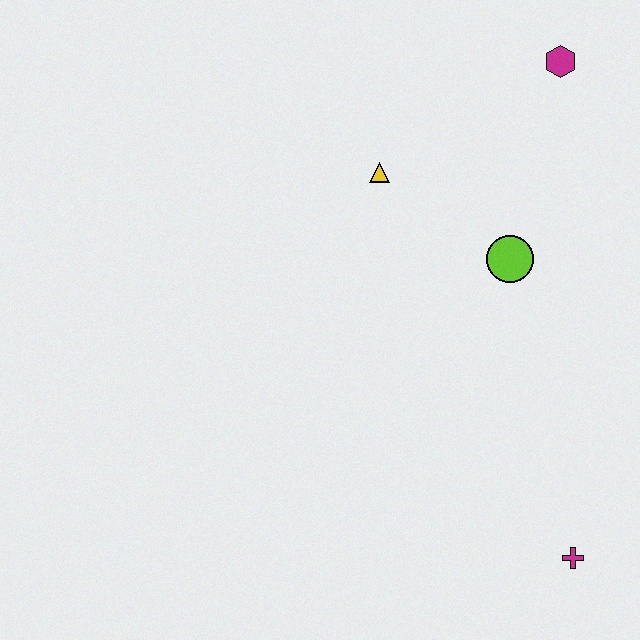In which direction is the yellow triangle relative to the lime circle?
The yellow triangle is to the left of the lime circle.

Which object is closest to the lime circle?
The yellow triangle is closest to the lime circle.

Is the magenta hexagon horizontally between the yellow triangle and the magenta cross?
Yes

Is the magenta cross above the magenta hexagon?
No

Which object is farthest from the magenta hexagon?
The magenta cross is farthest from the magenta hexagon.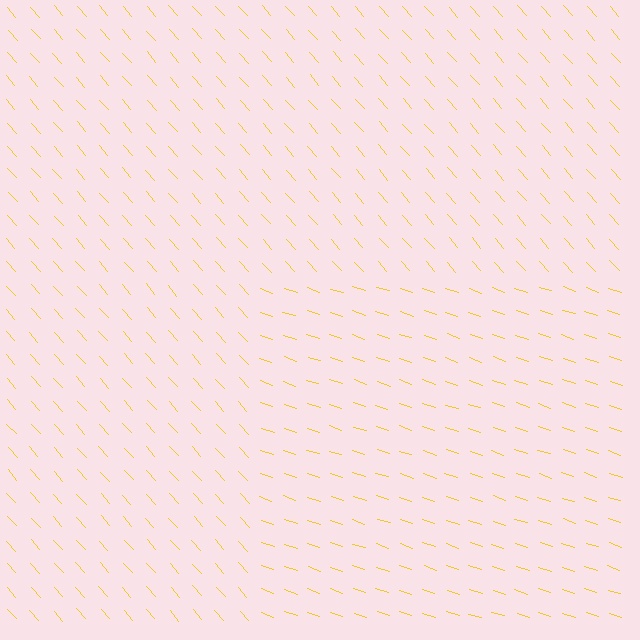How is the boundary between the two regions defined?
The boundary is defined purely by a change in line orientation (approximately 30 degrees difference). All lines are the same color and thickness.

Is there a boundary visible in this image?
Yes, there is a texture boundary formed by a change in line orientation.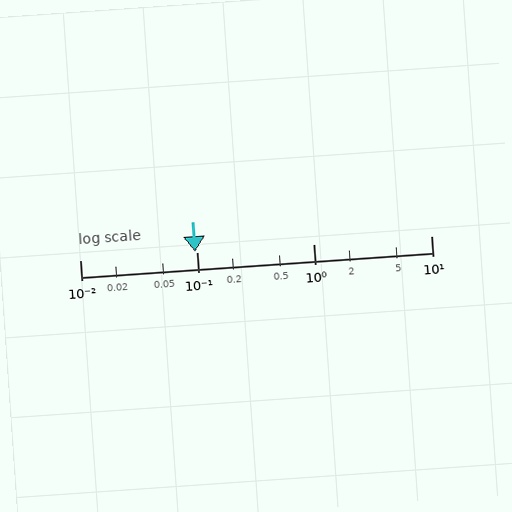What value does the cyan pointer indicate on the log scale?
The pointer indicates approximately 0.096.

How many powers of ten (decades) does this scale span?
The scale spans 3 decades, from 0.01 to 10.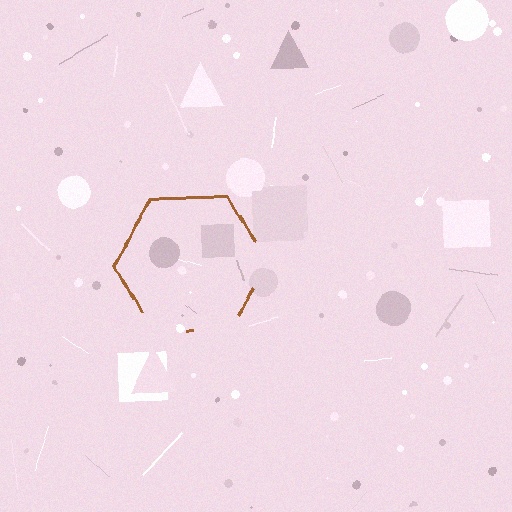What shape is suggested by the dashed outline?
The dashed outline suggests a hexagon.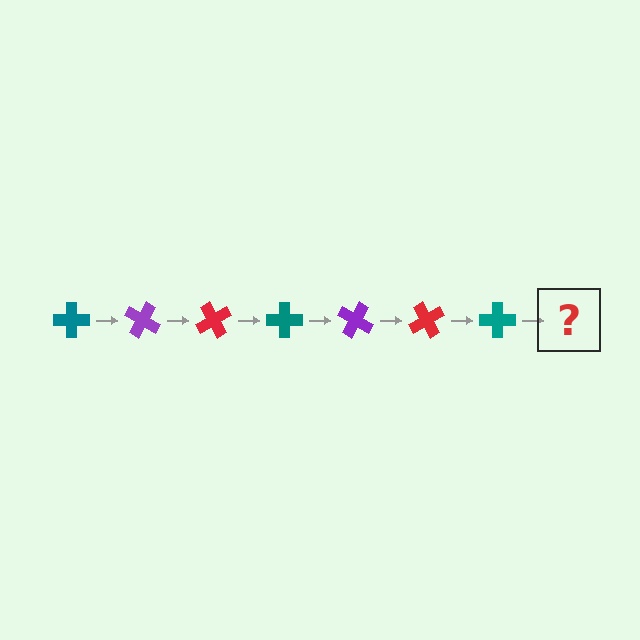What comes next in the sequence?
The next element should be a purple cross, rotated 210 degrees from the start.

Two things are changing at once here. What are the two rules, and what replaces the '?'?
The two rules are that it rotates 30 degrees each step and the color cycles through teal, purple, and red. The '?' should be a purple cross, rotated 210 degrees from the start.